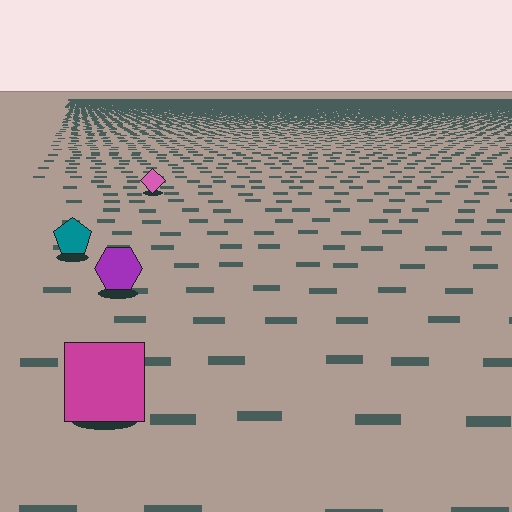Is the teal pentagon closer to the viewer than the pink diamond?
Yes. The teal pentagon is closer — you can tell from the texture gradient: the ground texture is coarser near it.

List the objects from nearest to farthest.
From nearest to farthest: the magenta square, the purple hexagon, the teal pentagon, the pink diamond.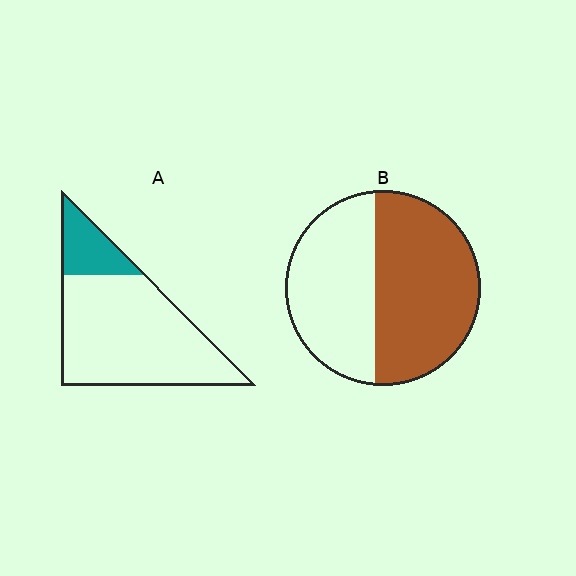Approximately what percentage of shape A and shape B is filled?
A is approximately 20% and B is approximately 55%.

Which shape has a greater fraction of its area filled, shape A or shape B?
Shape B.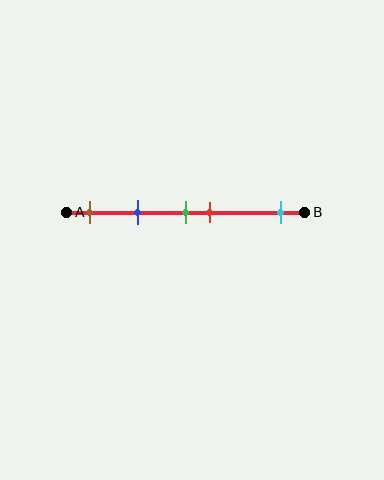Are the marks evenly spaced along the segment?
No, the marks are not evenly spaced.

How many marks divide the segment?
There are 5 marks dividing the segment.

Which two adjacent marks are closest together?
The green and red marks are the closest adjacent pair.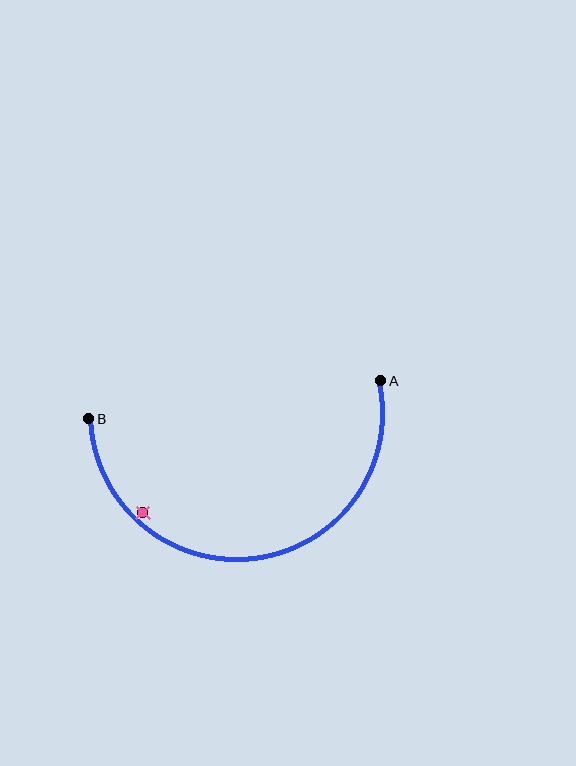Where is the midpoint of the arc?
The arc midpoint is the point on the curve farthest from the straight line joining A and B. It sits below that line.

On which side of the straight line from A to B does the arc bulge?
The arc bulges below the straight line connecting A and B.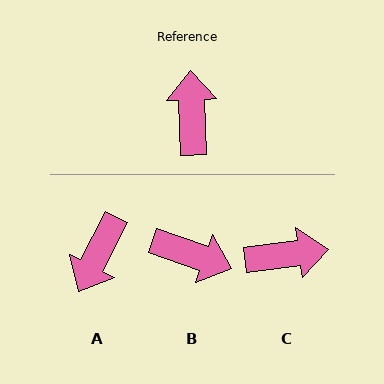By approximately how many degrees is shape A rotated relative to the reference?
Approximately 151 degrees counter-clockwise.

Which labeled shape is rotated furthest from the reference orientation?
A, about 151 degrees away.